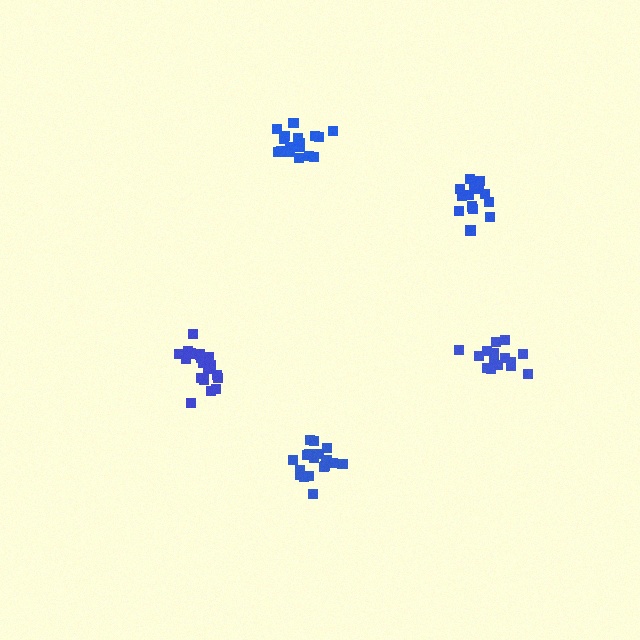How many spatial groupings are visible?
There are 5 spatial groupings.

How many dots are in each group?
Group 1: 15 dots, Group 2: 20 dots, Group 3: 14 dots, Group 4: 20 dots, Group 5: 18 dots (87 total).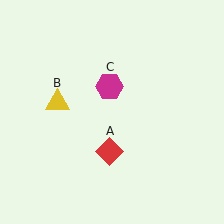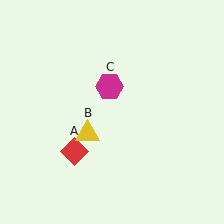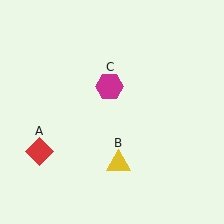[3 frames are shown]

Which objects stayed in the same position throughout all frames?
Magenta hexagon (object C) remained stationary.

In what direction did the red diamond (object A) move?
The red diamond (object A) moved left.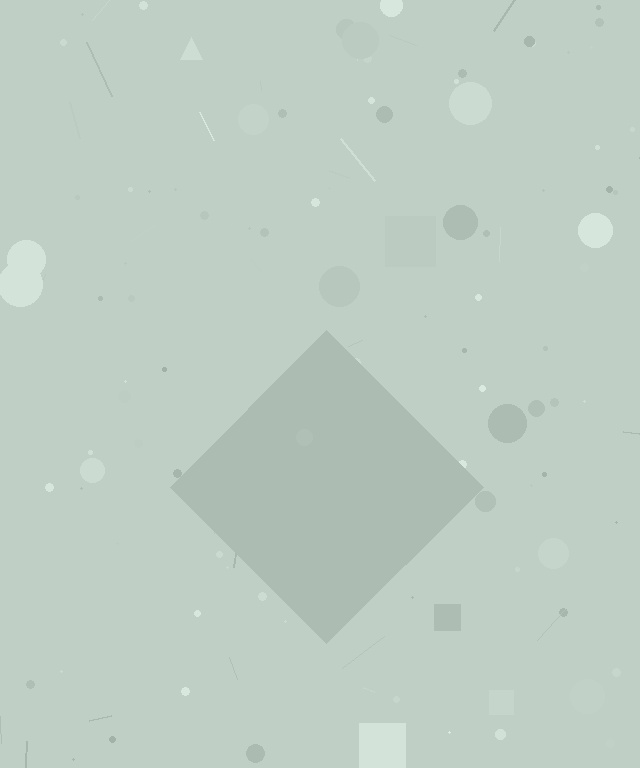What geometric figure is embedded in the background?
A diamond is embedded in the background.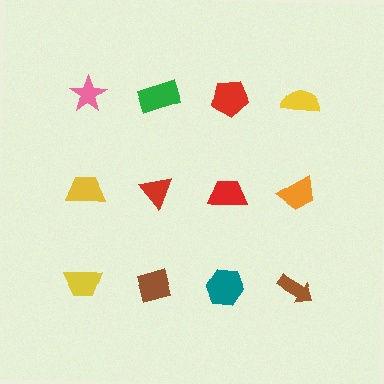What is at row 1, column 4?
A yellow semicircle.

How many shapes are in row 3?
4 shapes.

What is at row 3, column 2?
A brown diamond.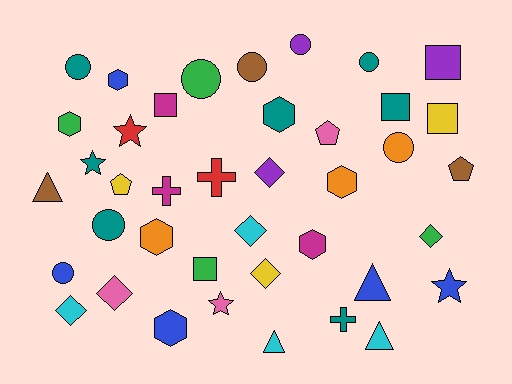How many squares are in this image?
There are 5 squares.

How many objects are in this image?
There are 40 objects.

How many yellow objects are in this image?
There are 3 yellow objects.